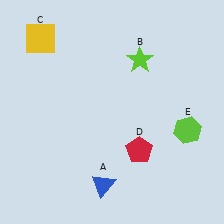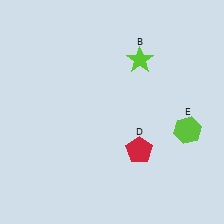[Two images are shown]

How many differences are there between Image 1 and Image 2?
There are 2 differences between the two images.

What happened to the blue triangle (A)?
The blue triangle (A) was removed in Image 2. It was in the bottom-left area of Image 1.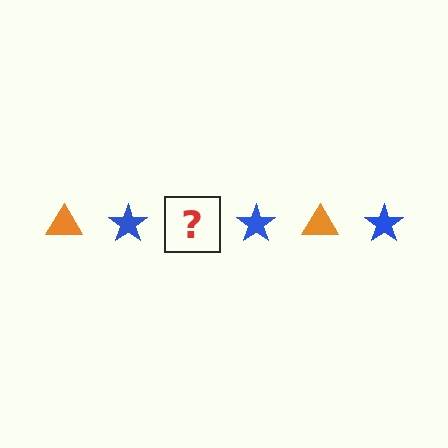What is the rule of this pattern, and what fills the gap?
The rule is that the pattern alternates between orange triangle and blue star. The gap should be filled with an orange triangle.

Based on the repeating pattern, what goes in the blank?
The blank should be an orange triangle.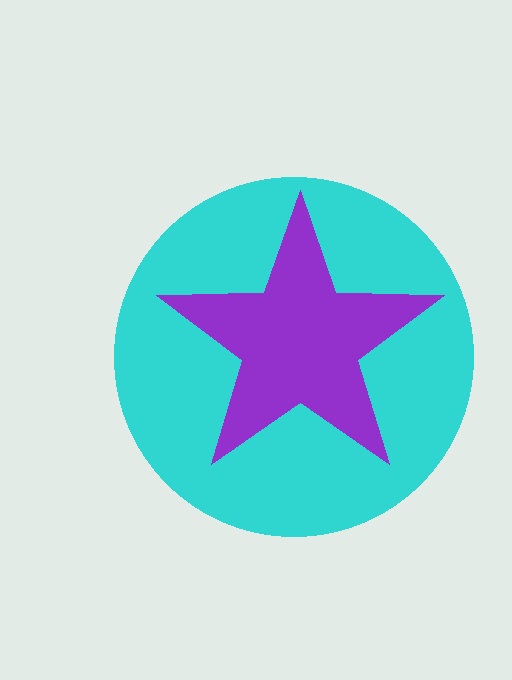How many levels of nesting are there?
2.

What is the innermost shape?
The purple star.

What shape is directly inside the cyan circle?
The purple star.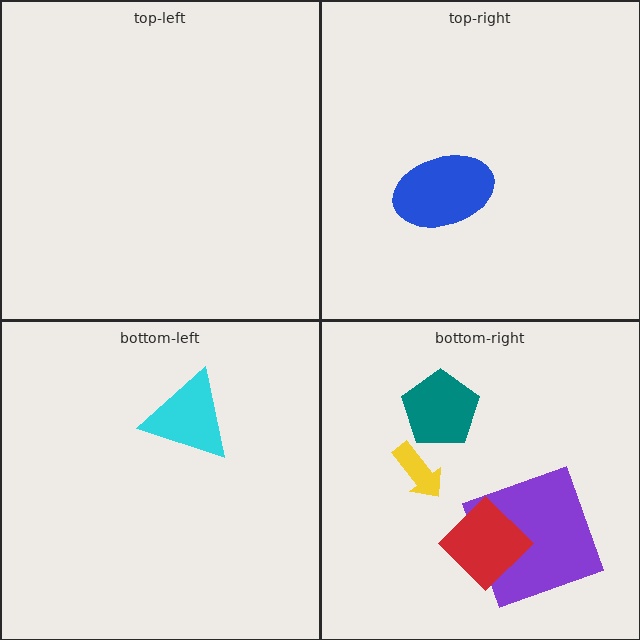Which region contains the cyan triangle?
The bottom-left region.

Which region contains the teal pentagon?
The bottom-right region.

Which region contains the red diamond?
The bottom-right region.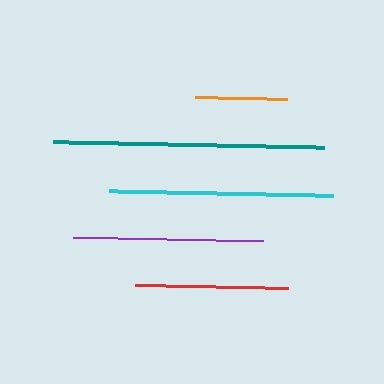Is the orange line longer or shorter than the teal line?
The teal line is longer than the orange line.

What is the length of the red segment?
The red segment is approximately 153 pixels long.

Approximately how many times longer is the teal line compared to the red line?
The teal line is approximately 1.8 times the length of the red line.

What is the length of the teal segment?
The teal segment is approximately 270 pixels long.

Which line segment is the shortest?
The orange line is the shortest at approximately 92 pixels.